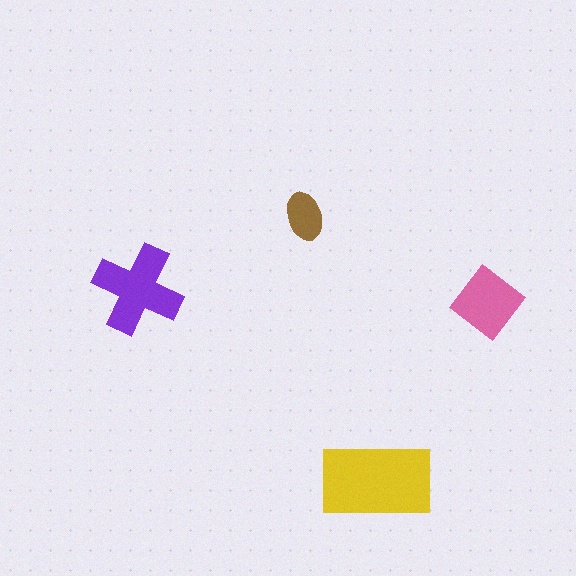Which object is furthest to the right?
The pink diamond is rightmost.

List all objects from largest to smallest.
The yellow rectangle, the purple cross, the pink diamond, the brown ellipse.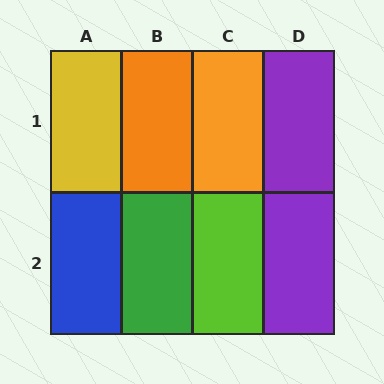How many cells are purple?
2 cells are purple.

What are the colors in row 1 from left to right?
Yellow, orange, orange, purple.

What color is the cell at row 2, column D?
Purple.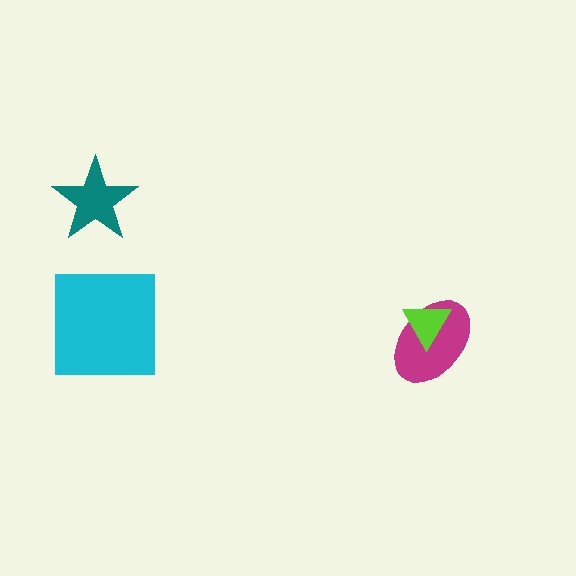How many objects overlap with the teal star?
0 objects overlap with the teal star.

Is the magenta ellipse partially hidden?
Yes, it is partially covered by another shape.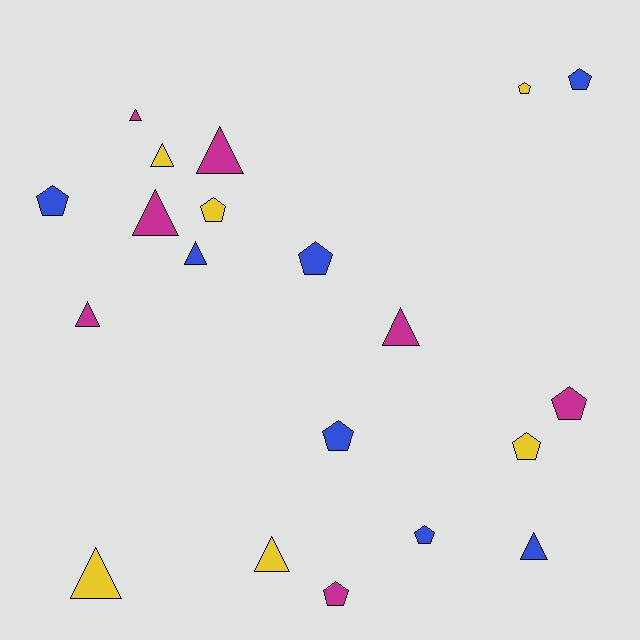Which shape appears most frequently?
Triangle, with 10 objects.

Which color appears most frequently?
Magenta, with 7 objects.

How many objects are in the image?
There are 20 objects.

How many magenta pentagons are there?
There are 2 magenta pentagons.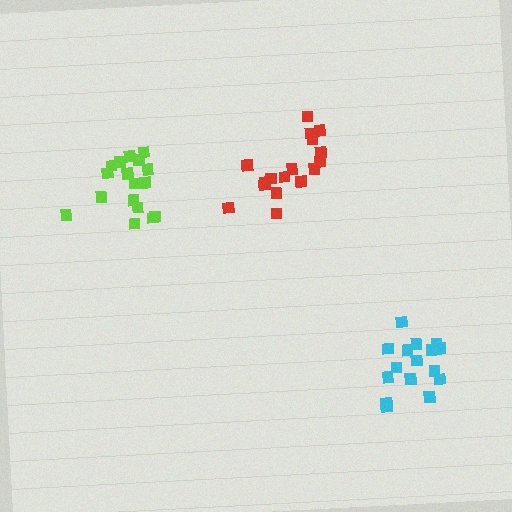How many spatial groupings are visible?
There are 3 spatial groupings.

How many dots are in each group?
Group 1: 17 dots, Group 2: 17 dots, Group 3: 16 dots (50 total).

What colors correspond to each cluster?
The clusters are colored: lime, red, cyan.